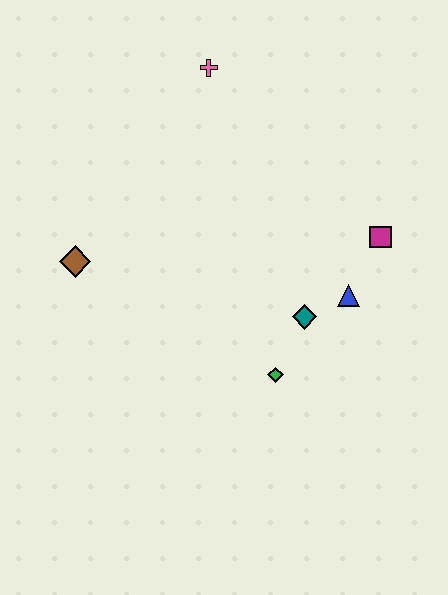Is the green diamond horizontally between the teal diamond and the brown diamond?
Yes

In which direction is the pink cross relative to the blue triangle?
The pink cross is above the blue triangle.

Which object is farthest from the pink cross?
The green diamond is farthest from the pink cross.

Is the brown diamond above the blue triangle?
Yes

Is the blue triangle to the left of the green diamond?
No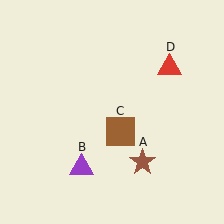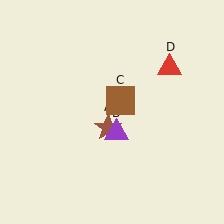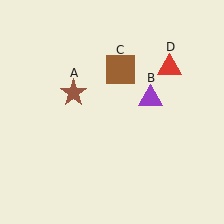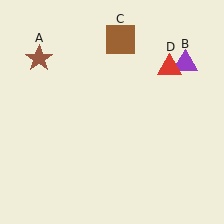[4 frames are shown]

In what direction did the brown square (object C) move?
The brown square (object C) moved up.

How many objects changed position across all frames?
3 objects changed position: brown star (object A), purple triangle (object B), brown square (object C).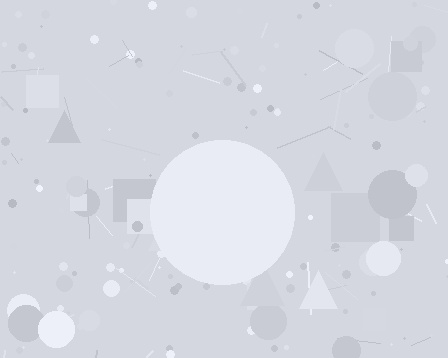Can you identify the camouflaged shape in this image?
The camouflaged shape is a circle.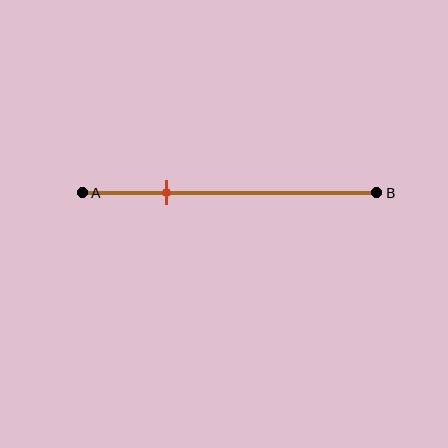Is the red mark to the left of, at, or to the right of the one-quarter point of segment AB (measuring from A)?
The red mark is to the right of the one-quarter point of segment AB.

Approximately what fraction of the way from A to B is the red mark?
The red mark is approximately 30% of the way from A to B.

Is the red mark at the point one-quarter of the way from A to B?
No, the mark is at about 30% from A, not at the 25% one-quarter point.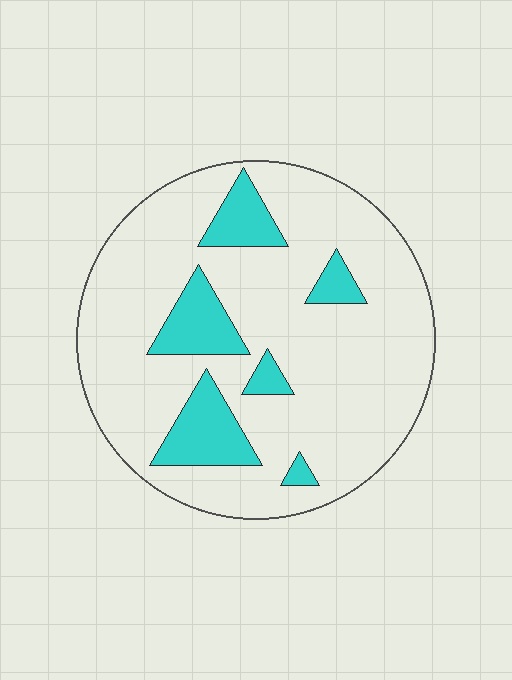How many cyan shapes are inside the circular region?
6.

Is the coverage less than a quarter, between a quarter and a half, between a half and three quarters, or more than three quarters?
Less than a quarter.